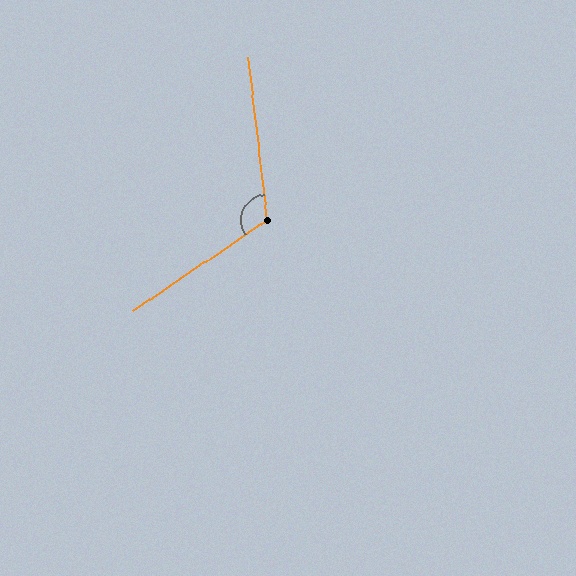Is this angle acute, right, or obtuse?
It is obtuse.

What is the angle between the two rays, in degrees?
Approximately 118 degrees.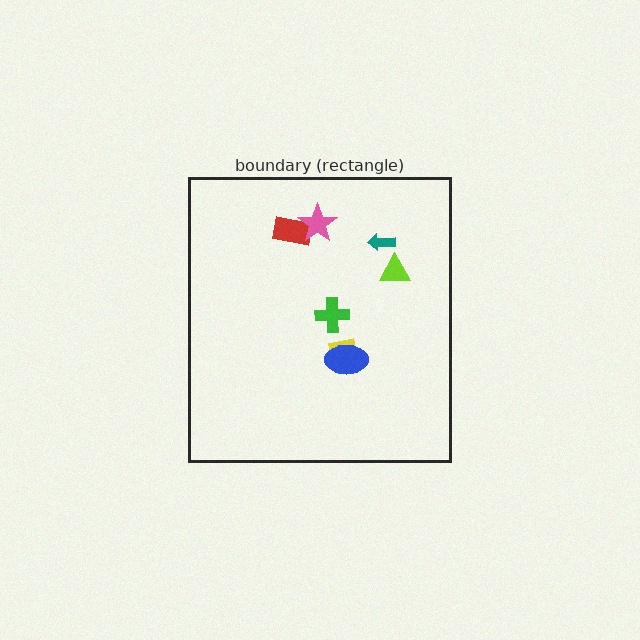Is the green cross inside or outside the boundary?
Inside.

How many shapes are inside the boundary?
7 inside, 0 outside.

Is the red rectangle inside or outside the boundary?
Inside.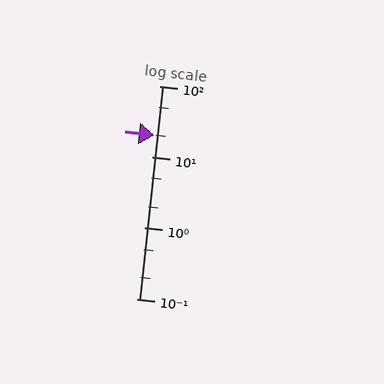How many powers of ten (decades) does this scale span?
The scale spans 3 decades, from 0.1 to 100.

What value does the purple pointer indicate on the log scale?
The pointer indicates approximately 20.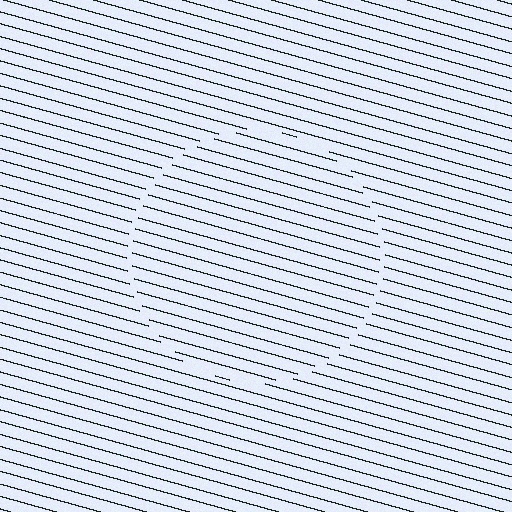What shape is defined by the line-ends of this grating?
An illusory circle. The interior of the shape contains the same grating, shifted by half a period — the contour is defined by the phase discontinuity where line-ends from the inner and outer gratings abut.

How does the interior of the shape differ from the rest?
The interior of the shape contains the same grating, shifted by half a period — the contour is defined by the phase discontinuity where line-ends from the inner and outer gratings abut.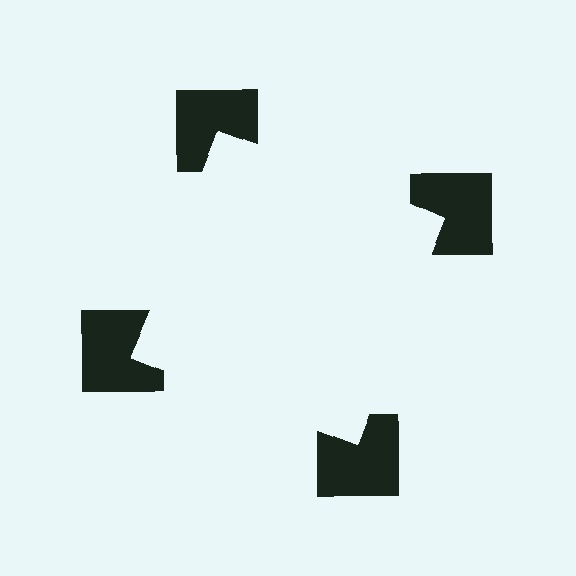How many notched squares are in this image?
There are 4 — one at each vertex of the illusory square.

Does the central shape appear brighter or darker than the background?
It typically appears slightly brighter than the background, even though no actual brightness change is drawn.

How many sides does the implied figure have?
4 sides.